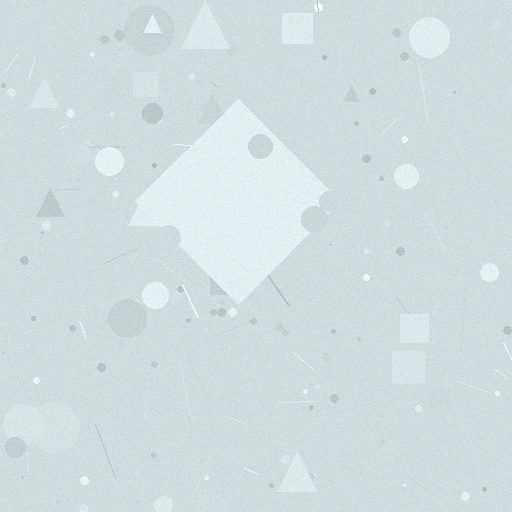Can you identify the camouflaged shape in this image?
The camouflaged shape is a diamond.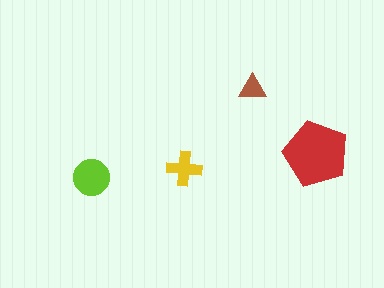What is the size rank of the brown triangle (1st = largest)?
4th.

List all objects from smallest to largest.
The brown triangle, the yellow cross, the lime circle, the red pentagon.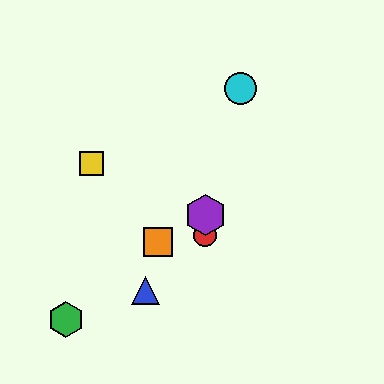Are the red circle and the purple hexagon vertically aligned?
Yes, both are at x≈205.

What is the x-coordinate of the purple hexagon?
The purple hexagon is at x≈205.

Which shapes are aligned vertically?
The red circle, the purple hexagon are aligned vertically.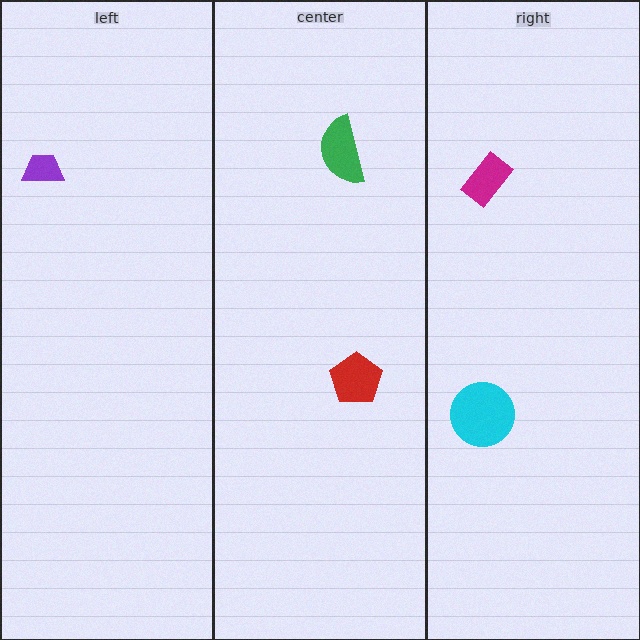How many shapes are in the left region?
1.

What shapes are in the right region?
The magenta rectangle, the cyan circle.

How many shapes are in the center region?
2.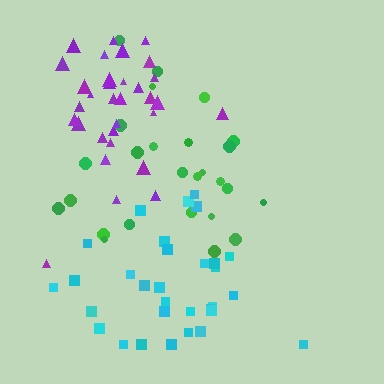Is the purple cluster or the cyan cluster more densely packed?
Purple.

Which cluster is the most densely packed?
Purple.